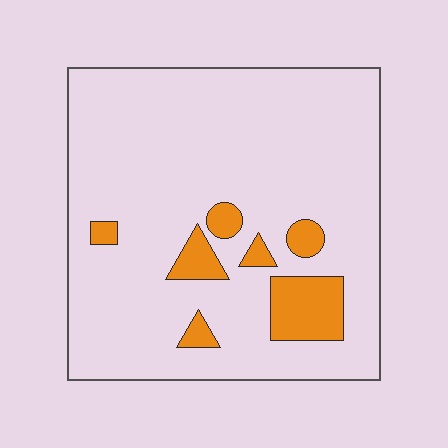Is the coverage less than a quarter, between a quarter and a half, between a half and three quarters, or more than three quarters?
Less than a quarter.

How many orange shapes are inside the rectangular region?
7.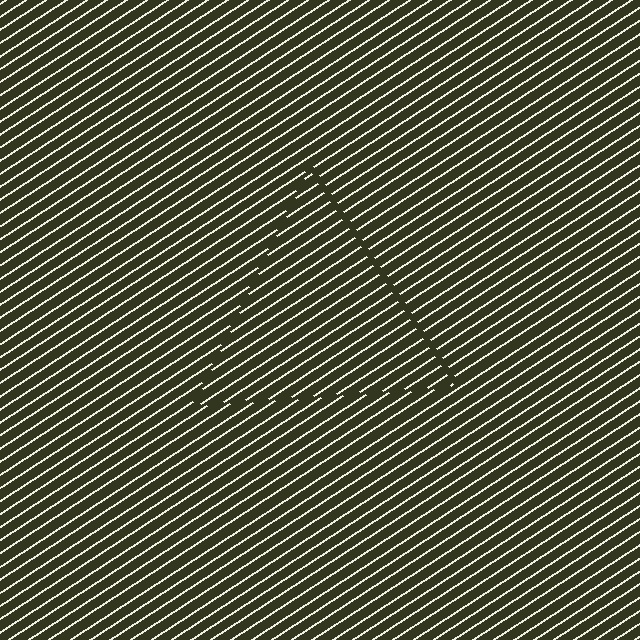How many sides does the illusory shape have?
3 sides — the line-ends trace a triangle.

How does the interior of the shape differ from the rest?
The interior of the shape contains the same grating, shifted by half a period — the contour is defined by the phase discontinuity where line-ends from the inner and outer gratings abut.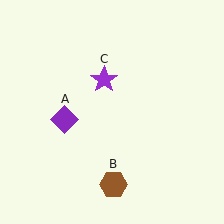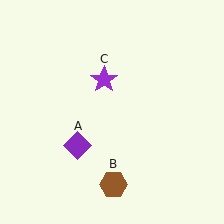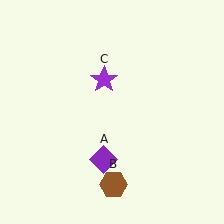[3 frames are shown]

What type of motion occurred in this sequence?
The purple diamond (object A) rotated counterclockwise around the center of the scene.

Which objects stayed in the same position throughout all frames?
Brown hexagon (object B) and purple star (object C) remained stationary.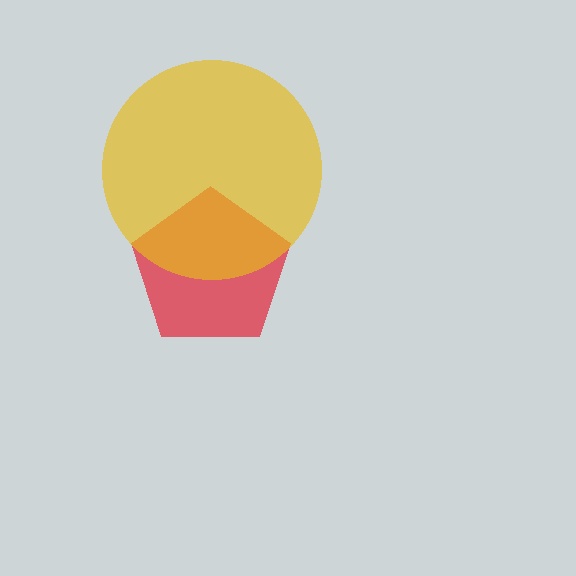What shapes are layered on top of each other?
The layered shapes are: a red pentagon, a yellow circle.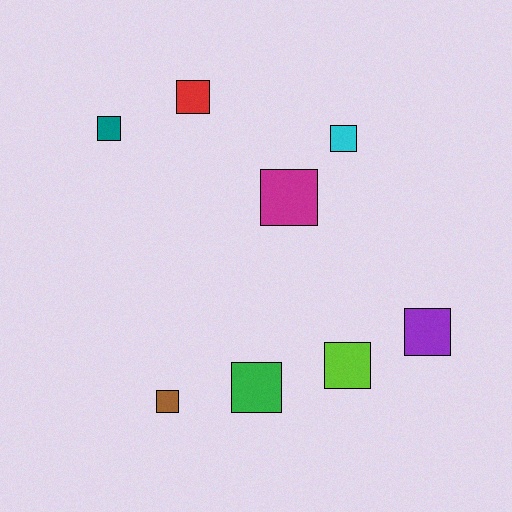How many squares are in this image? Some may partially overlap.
There are 8 squares.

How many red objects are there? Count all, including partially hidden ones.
There is 1 red object.